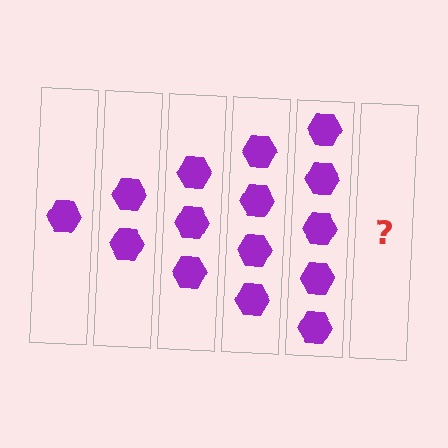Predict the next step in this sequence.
The next step is 6 hexagons.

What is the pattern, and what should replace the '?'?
The pattern is that each step adds one more hexagon. The '?' should be 6 hexagons.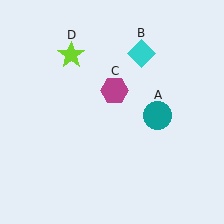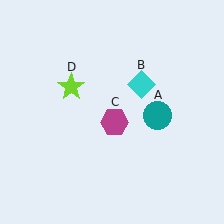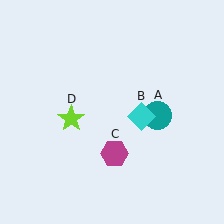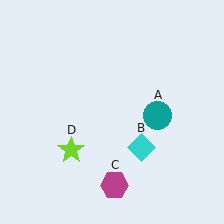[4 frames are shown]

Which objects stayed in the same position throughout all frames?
Teal circle (object A) remained stationary.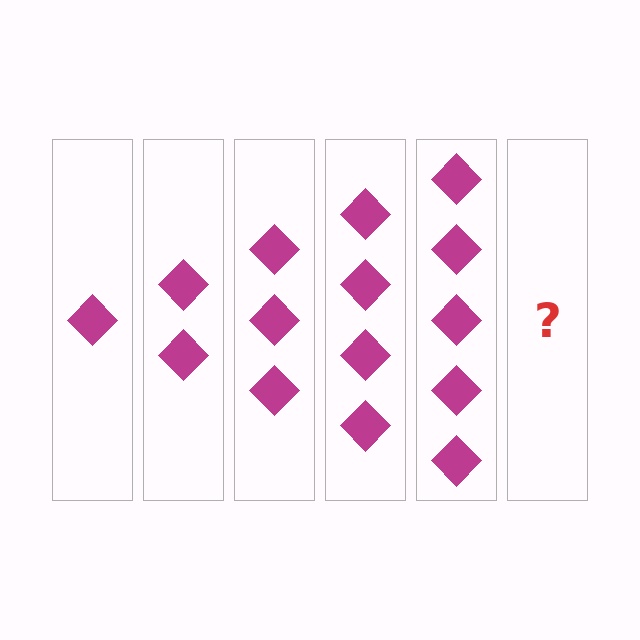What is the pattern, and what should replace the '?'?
The pattern is that each step adds one more diamond. The '?' should be 6 diamonds.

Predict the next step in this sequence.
The next step is 6 diamonds.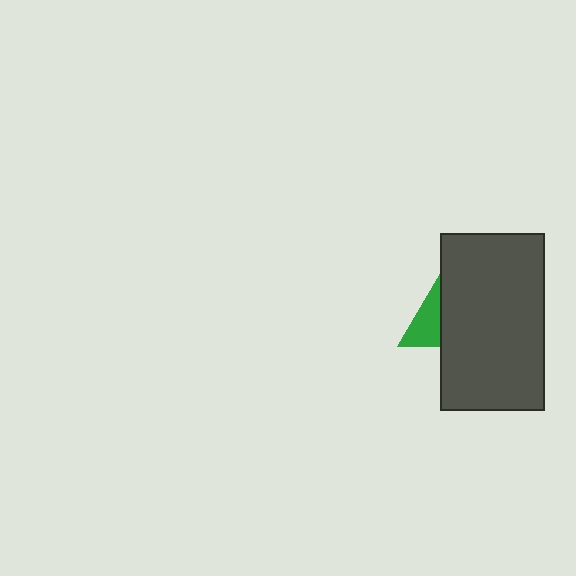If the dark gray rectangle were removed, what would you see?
You would see the complete green triangle.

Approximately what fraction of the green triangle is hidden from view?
Roughly 64% of the green triangle is hidden behind the dark gray rectangle.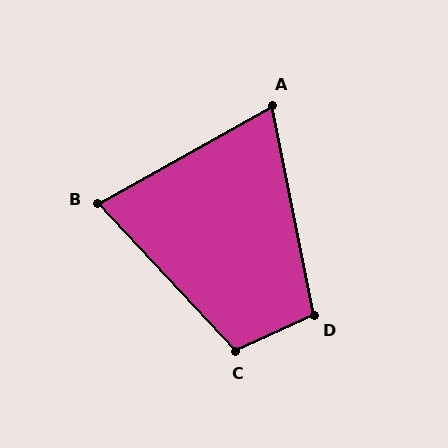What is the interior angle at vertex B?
Approximately 76 degrees (acute).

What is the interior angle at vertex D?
Approximately 104 degrees (obtuse).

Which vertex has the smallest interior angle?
A, at approximately 72 degrees.